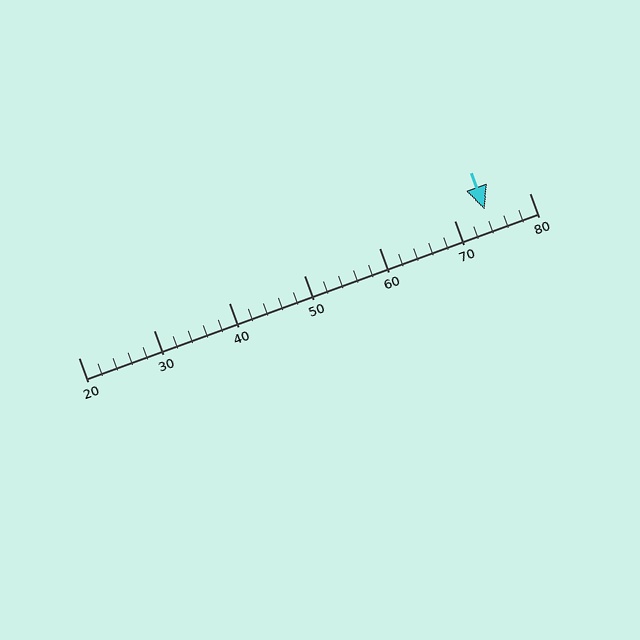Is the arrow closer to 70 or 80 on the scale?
The arrow is closer to 70.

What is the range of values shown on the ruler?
The ruler shows values from 20 to 80.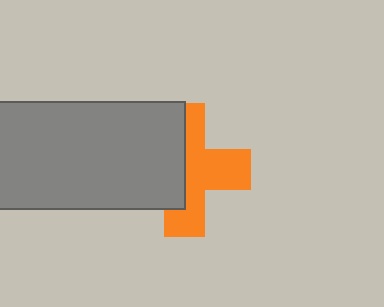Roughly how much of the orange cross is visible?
About half of it is visible (roughly 55%).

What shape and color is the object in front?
The object in front is a gray rectangle.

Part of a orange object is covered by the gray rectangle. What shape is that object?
It is a cross.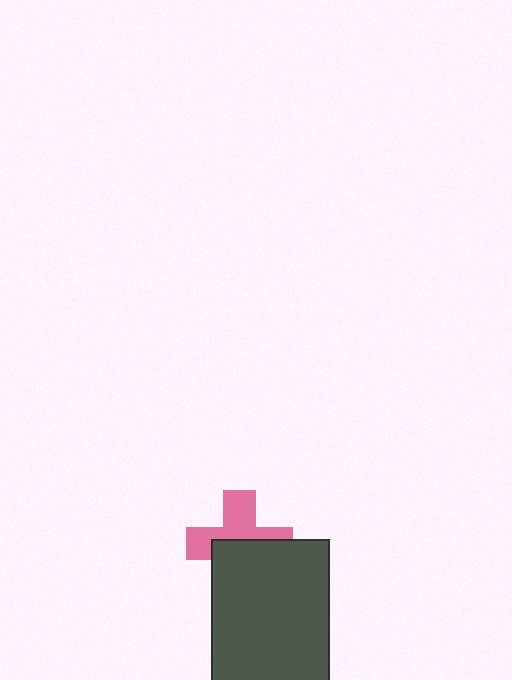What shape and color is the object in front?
The object in front is a dark gray rectangle.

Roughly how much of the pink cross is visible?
About half of it is visible (roughly 51%).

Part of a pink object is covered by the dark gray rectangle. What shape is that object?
It is a cross.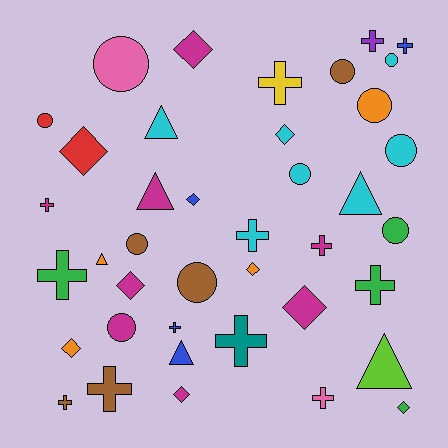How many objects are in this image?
There are 40 objects.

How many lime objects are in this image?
There is 1 lime object.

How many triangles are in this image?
There are 6 triangles.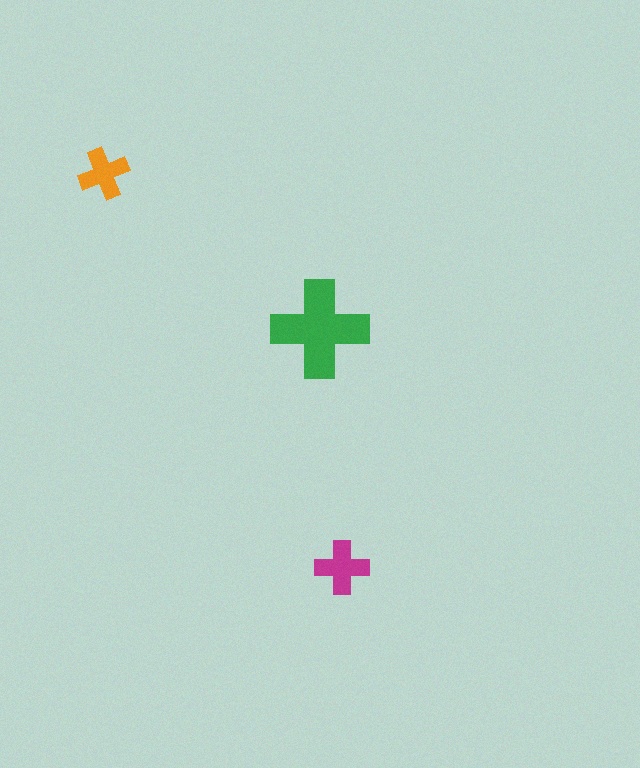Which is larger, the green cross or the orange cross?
The green one.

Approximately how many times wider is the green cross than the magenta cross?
About 2 times wider.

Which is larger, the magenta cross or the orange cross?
The magenta one.